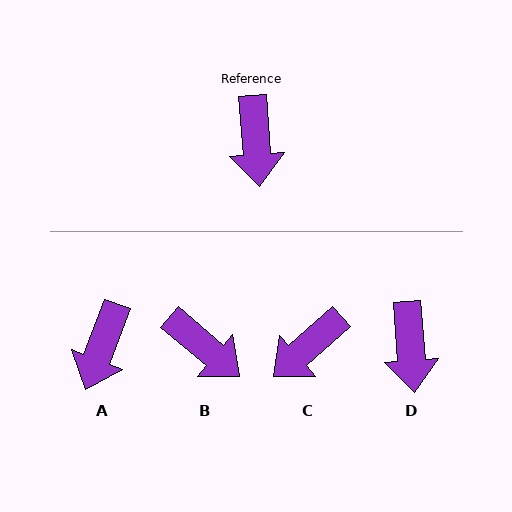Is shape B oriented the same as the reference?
No, it is off by about 45 degrees.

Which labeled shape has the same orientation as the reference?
D.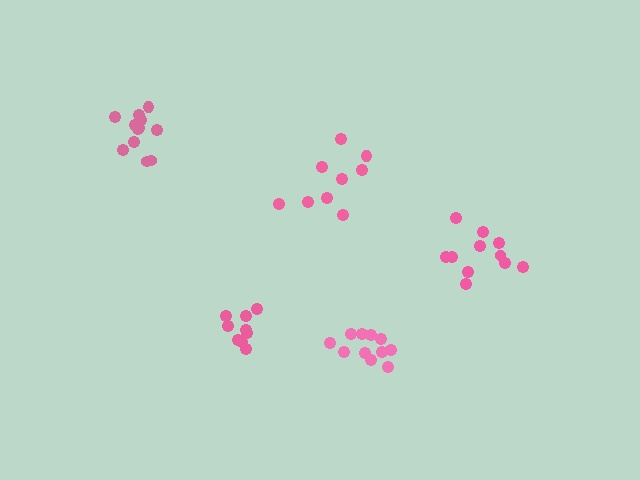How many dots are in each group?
Group 1: 11 dots, Group 2: 11 dots, Group 3: 9 dots, Group 4: 9 dots, Group 5: 13 dots (53 total).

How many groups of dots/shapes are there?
There are 5 groups.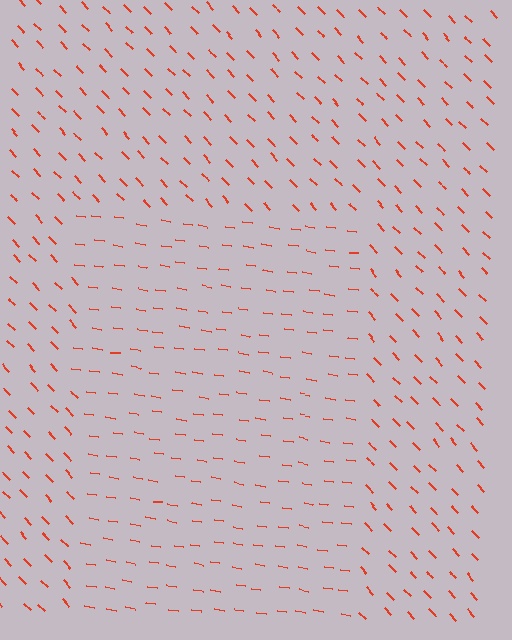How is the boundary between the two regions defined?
The boundary is defined purely by a change in line orientation (approximately 37 degrees difference). All lines are the same color and thickness.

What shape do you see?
I see a rectangle.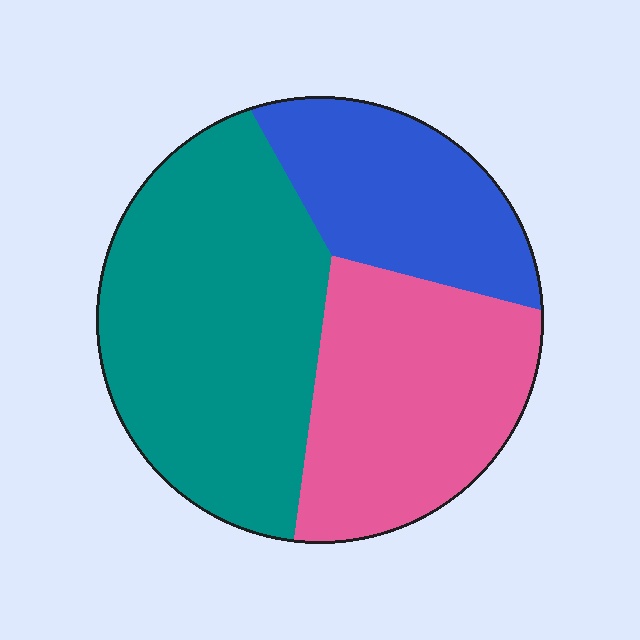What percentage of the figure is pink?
Pink covers around 30% of the figure.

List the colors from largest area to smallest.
From largest to smallest: teal, pink, blue.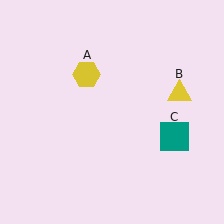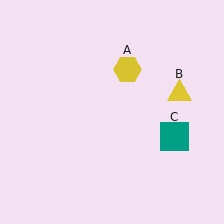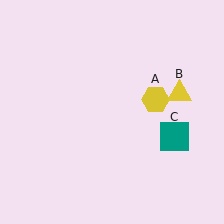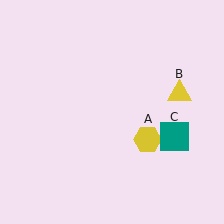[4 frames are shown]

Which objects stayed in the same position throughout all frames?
Yellow triangle (object B) and teal square (object C) remained stationary.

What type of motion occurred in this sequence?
The yellow hexagon (object A) rotated clockwise around the center of the scene.